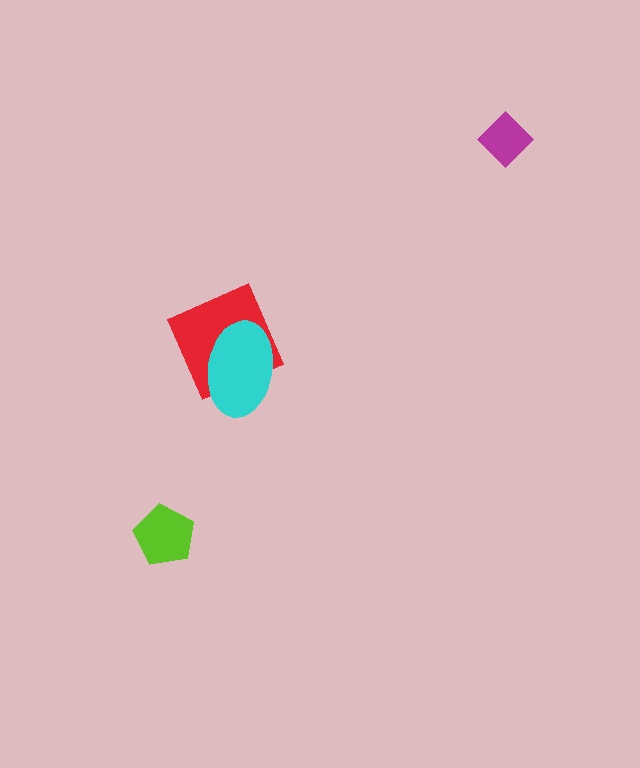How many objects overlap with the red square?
1 object overlaps with the red square.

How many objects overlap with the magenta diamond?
0 objects overlap with the magenta diamond.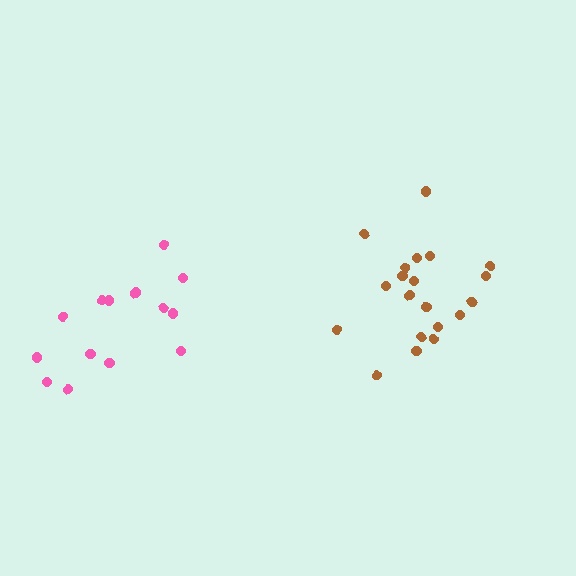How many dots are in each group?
Group 1: 20 dots, Group 2: 14 dots (34 total).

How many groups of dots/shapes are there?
There are 2 groups.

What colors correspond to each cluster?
The clusters are colored: brown, pink.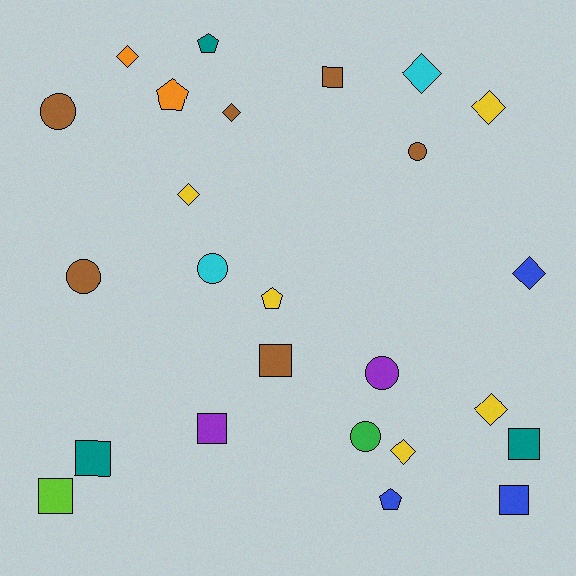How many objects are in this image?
There are 25 objects.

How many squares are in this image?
There are 7 squares.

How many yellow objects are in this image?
There are 5 yellow objects.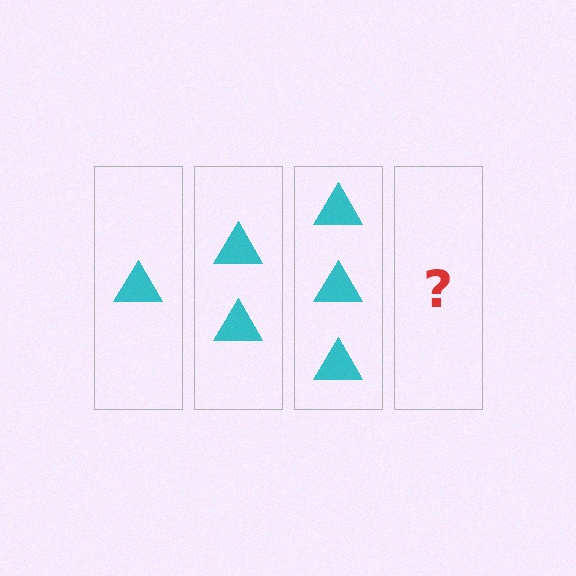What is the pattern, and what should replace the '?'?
The pattern is that each step adds one more triangle. The '?' should be 4 triangles.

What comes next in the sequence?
The next element should be 4 triangles.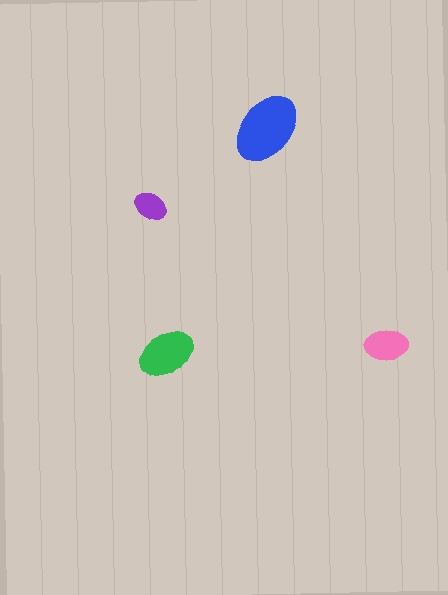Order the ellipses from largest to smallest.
the blue one, the green one, the pink one, the purple one.